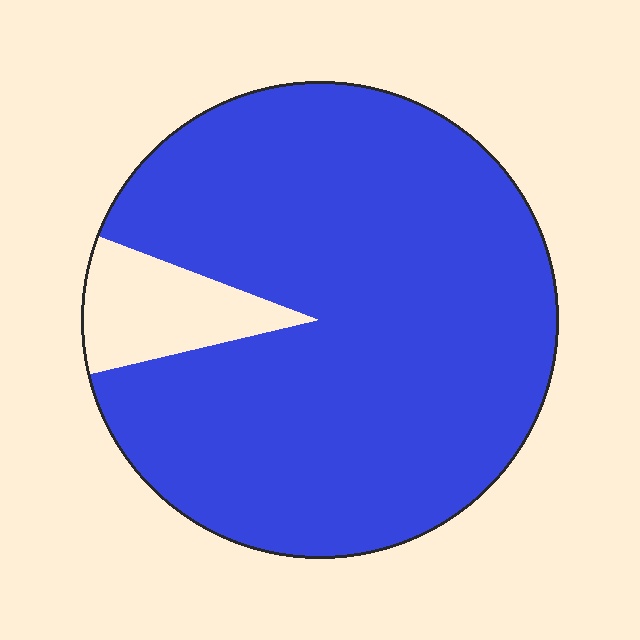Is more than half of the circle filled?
Yes.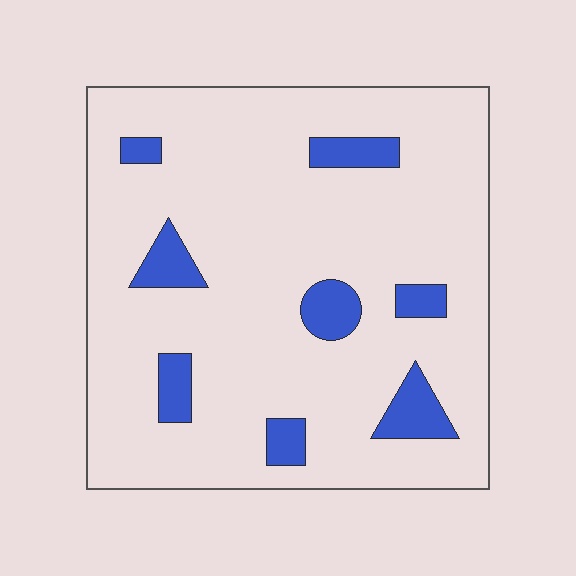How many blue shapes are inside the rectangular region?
8.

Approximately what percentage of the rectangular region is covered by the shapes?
Approximately 10%.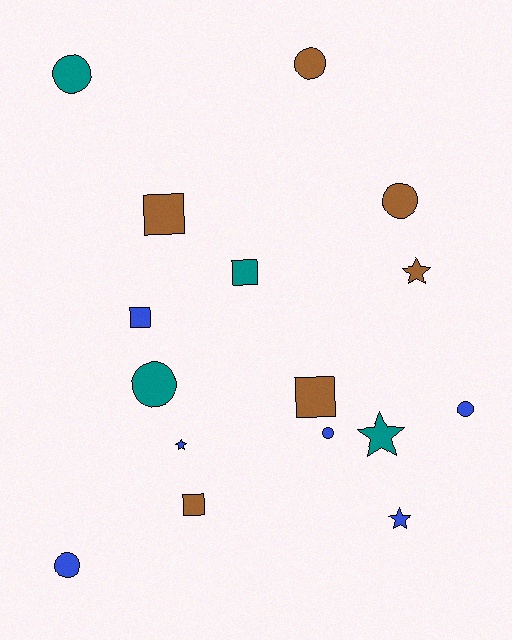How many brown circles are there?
There are 2 brown circles.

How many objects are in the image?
There are 16 objects.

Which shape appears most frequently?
Circle, with 7 objects.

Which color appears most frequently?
Brown, with 6 objects.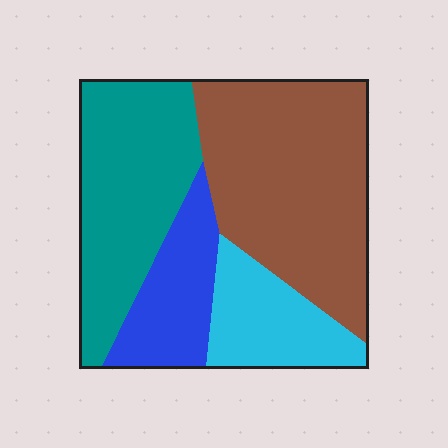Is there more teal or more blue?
Teal.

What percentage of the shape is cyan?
Cyan takes up about one sixth (1/6) of the shape.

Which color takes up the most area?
Brown, at roughly 40%.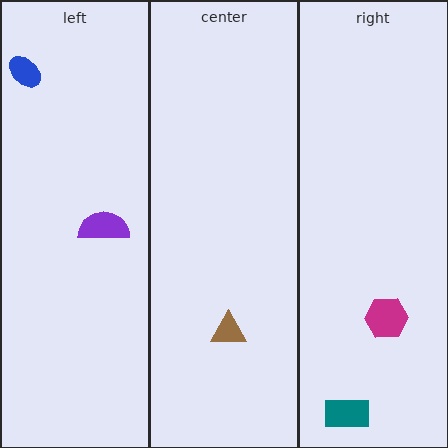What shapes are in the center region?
The brown triangle.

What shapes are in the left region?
The purple semicircle, the blue ellipse.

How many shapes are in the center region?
1.